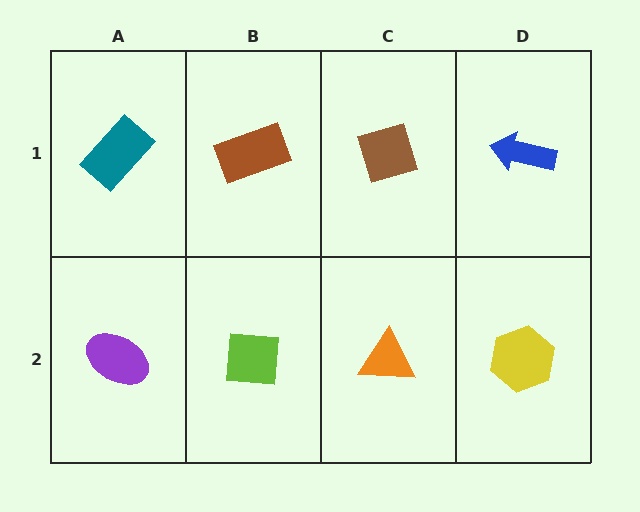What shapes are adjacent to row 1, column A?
A purple ellipse (row 2, column A), a brown rectangle (row 1, column B).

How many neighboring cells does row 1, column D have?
2.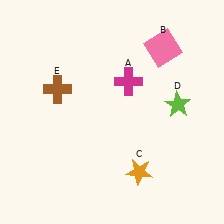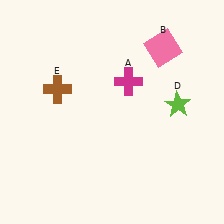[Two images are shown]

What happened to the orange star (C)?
The orange star (C) was removed in Image 2. It was in the bottom-right area of Image 1.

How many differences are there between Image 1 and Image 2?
There is 1 difference between the two images.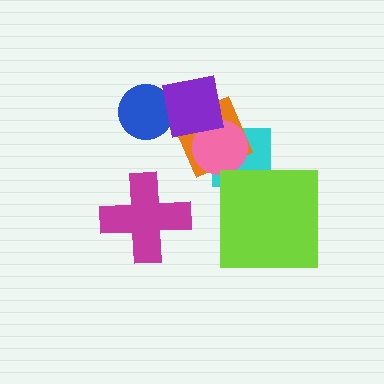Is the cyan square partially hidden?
Yes, it is partially covered by another shape.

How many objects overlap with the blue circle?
1 object overlaps with the blue circle.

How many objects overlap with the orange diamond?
3 objects overlap with the orange diamond.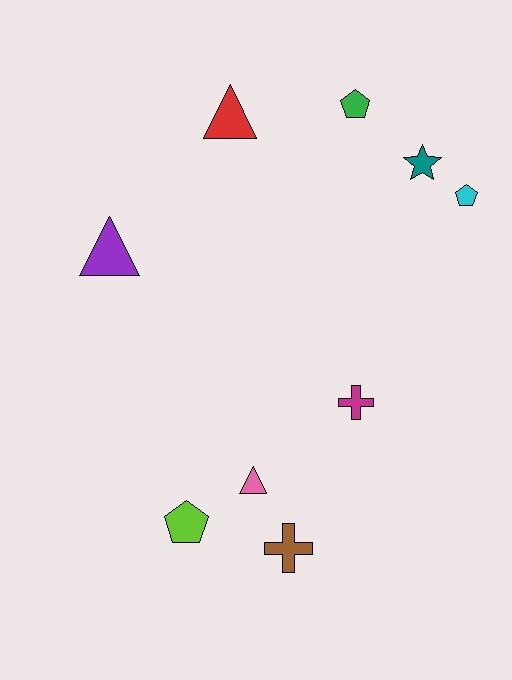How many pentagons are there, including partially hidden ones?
There are 3 pentagons.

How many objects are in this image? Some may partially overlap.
There are 9 objects.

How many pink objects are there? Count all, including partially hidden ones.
There is 1 pink object.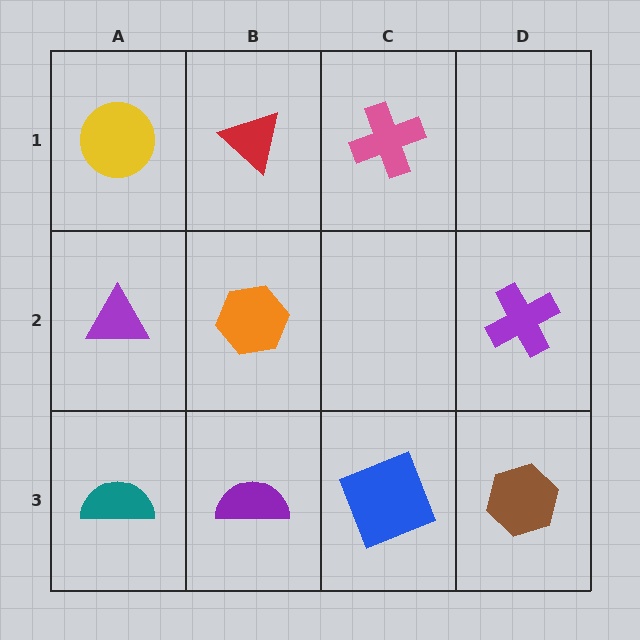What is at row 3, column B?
A purple semicircle.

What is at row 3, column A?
A teal semicircle.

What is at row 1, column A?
A yellow circle.